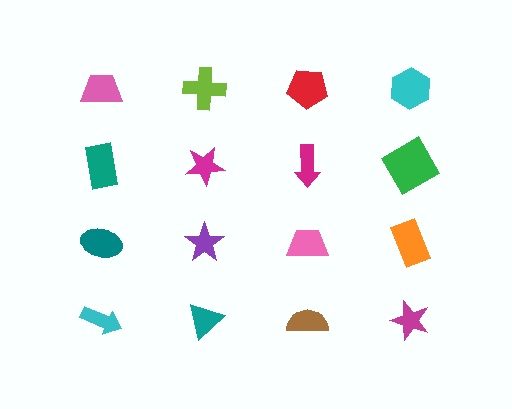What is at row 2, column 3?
A magenta arrow.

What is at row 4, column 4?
A magenta star.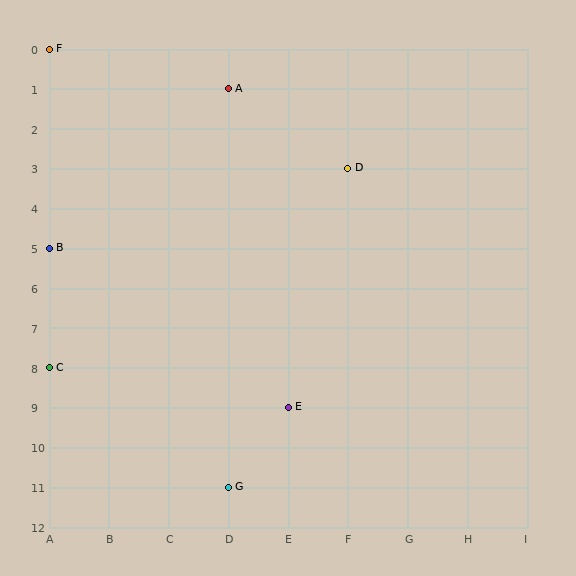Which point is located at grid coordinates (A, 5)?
Point B is at (A, 5).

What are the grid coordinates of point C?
Point C is at grid coordinates (A, 8).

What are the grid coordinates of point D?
Point D is at grid coordinates (F, 3).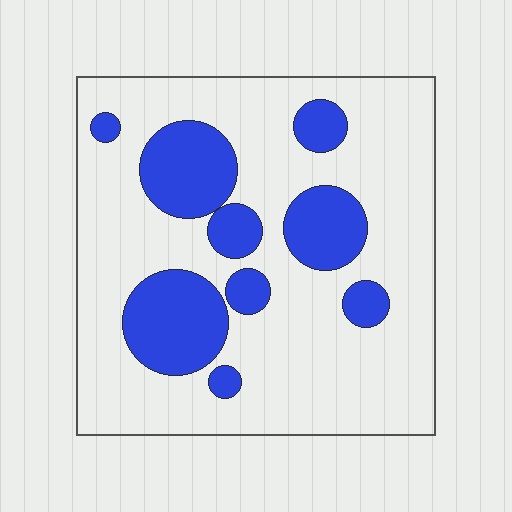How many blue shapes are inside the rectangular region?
9.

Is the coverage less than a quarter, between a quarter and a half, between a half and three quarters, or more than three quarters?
Less than a quarter.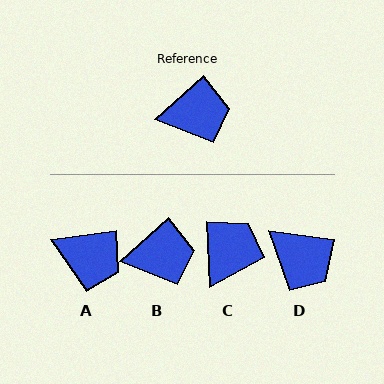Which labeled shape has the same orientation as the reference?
B.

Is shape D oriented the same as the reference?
No, it is off by about 50 degrees.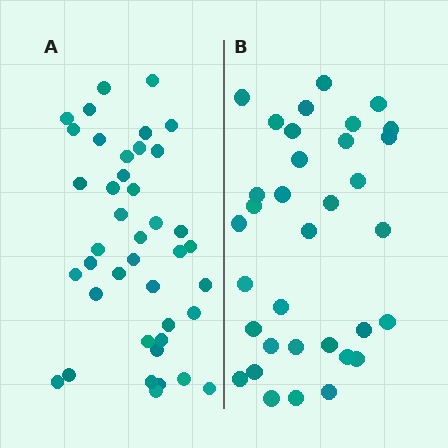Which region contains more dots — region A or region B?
Region A (the left region) has more dots.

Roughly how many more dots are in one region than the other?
Region A has roughly 8 or so more dots than region B.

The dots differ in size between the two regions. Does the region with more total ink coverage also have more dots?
No. Region B has more total ink coverage because its dots are larger, but region A actually contains more individual dots. Total area can be misleading — the number of items is what matters here.